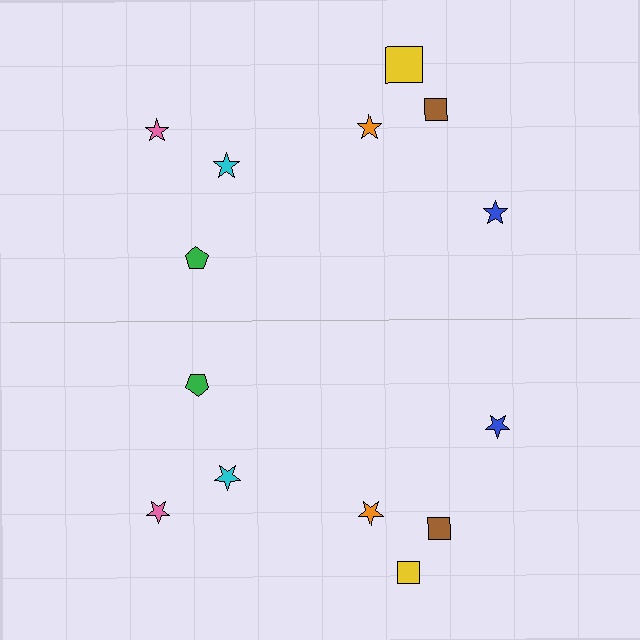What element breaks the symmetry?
The yellow square on the bottom side has a different size than its mirror counterpart.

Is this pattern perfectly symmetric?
No, the pattern is not perfectly symmetric. The yellow square on the bottom side has a different size than its mirror counterpart.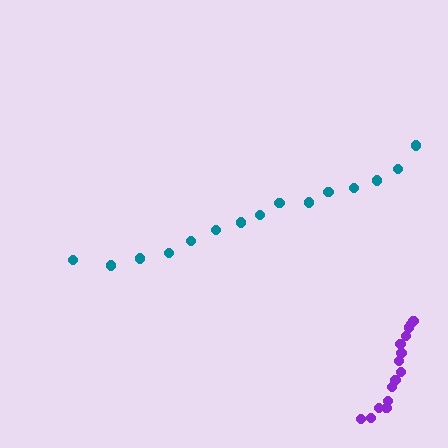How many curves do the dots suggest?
There are 2 distinct paths.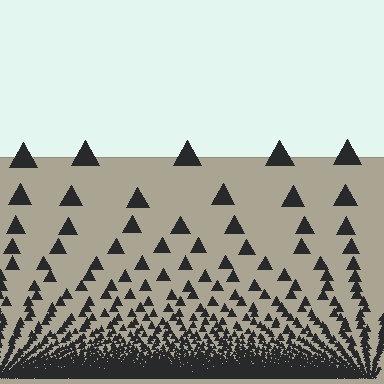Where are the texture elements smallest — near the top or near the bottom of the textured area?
Near the bottom.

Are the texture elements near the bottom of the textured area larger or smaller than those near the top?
Smaller. The gradient is inverted — elements near the bottom are smaller and denser.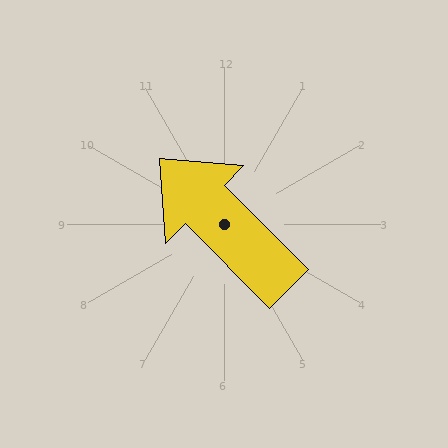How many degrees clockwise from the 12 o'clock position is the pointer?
Approximately 315 degrees.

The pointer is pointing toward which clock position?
Roughly 11 o'clock.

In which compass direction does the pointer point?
Northwest.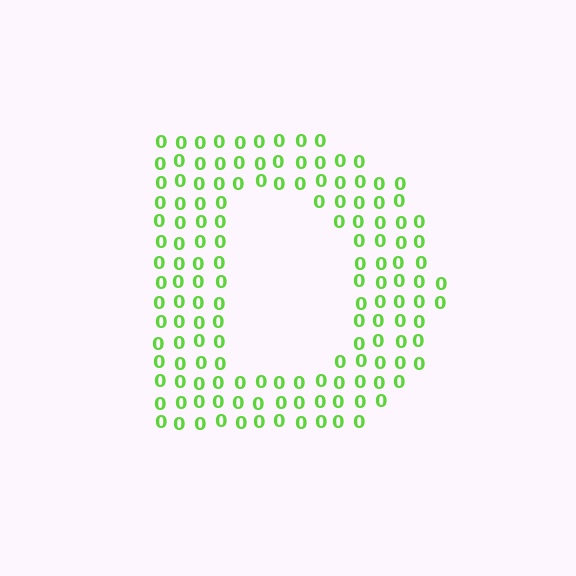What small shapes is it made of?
It is made of small digit 0's.